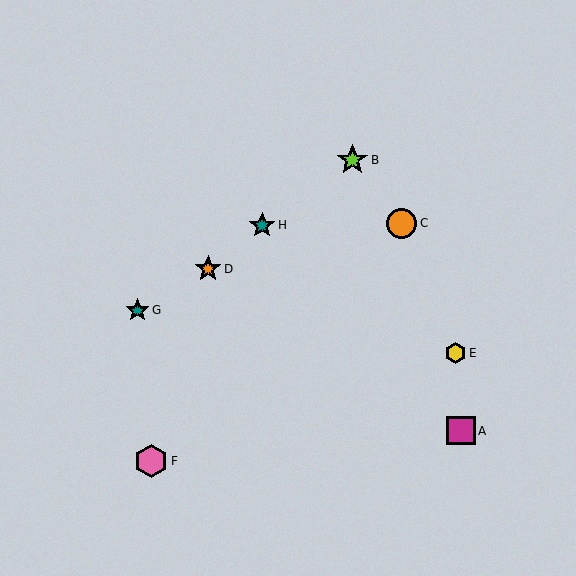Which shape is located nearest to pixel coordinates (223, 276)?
The orange star (labeled D) at (208, 269) is nearest to that location.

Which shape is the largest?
The pink hexagon (labeled F) is the largest.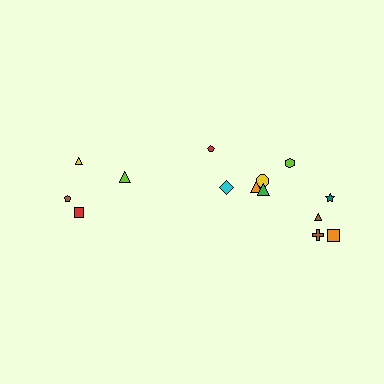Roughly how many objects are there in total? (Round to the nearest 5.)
Roughly 15 objects in total.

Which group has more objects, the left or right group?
The right group.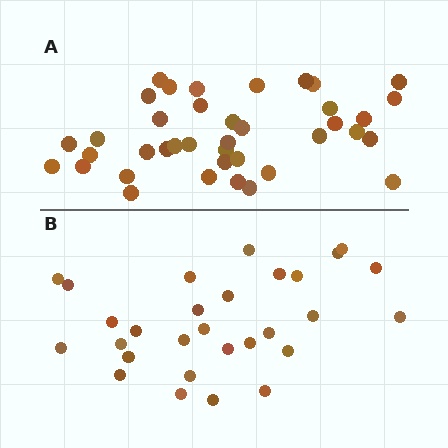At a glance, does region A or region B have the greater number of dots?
Region A (the top region) has more dots.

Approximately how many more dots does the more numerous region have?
Region A has roughly 10 or so more dots than region B.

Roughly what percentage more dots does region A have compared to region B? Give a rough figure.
About 35% more.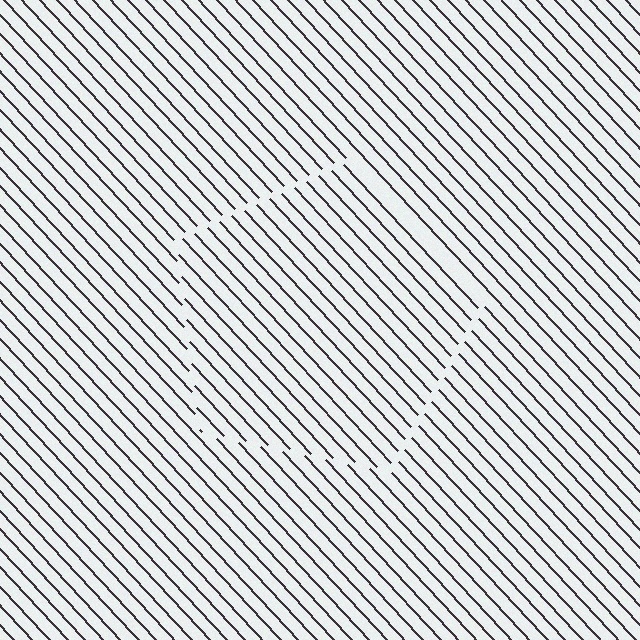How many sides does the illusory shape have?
5 sides — the line-ends trace a pentagon.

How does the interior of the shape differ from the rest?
The interior of the shape contains the same grating, shifted by half a period — the contour is defined by the phase discontinuity where line-ends from the inner and outer gratings abut.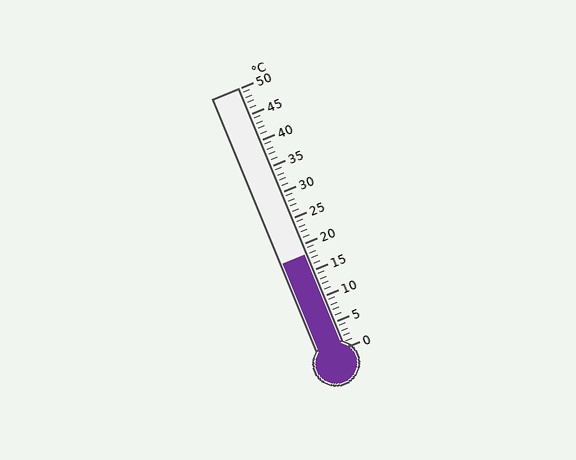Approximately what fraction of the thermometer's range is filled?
The thermometer is filled to approximately 35% of its range.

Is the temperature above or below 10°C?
The temperature is above 10°C.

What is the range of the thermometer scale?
The thermometer scale ranges from 0°C to 50°C.